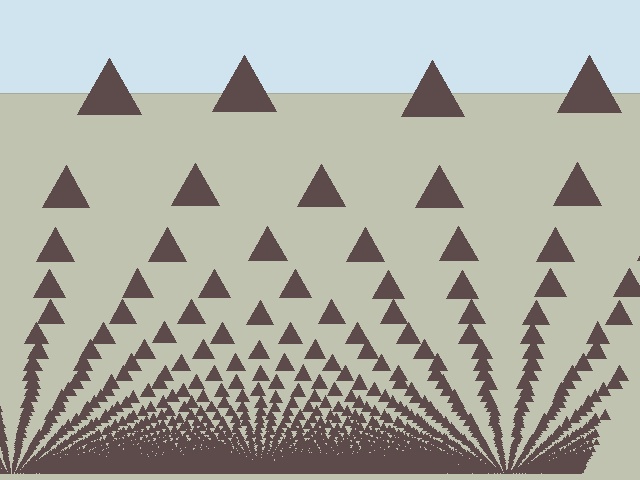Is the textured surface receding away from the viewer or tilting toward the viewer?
The surface appears to tilt toward the viewer. Texture elements get larger and sparser toward the top.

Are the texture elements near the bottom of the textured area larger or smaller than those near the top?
Smaller. The gradient is inverted — elements near the bottom are smaller and denser.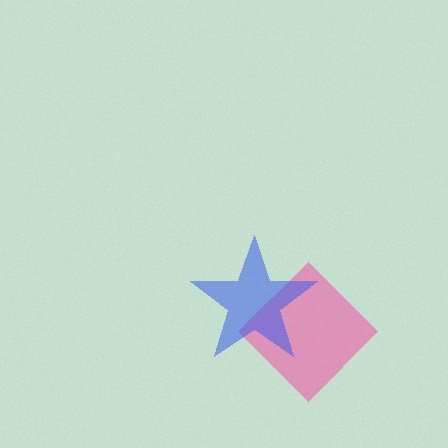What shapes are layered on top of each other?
The layered shapes are: a pink diamond, a blue star.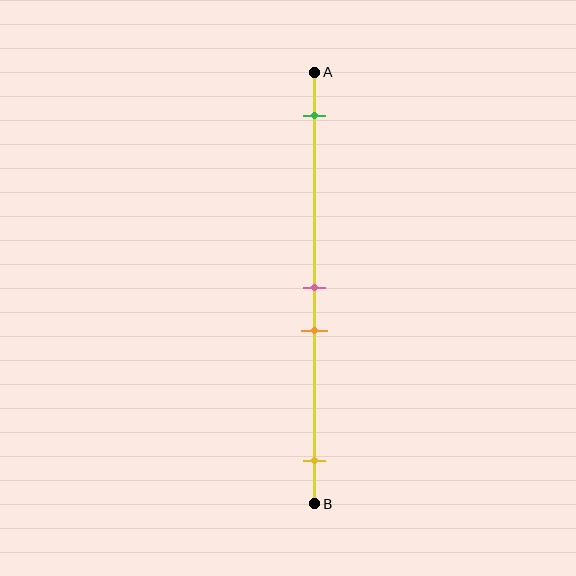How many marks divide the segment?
There are 4 marks dividing the segment.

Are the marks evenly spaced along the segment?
No, the marks are not evenly spaced.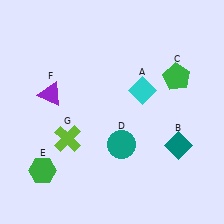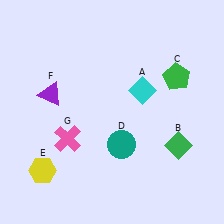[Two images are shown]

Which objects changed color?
B changed from teal to green. E changed from green to yellow. G changed from lime to pink.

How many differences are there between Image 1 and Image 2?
There are 3 differences between the two images.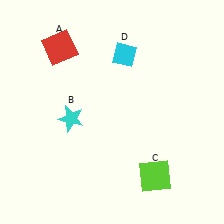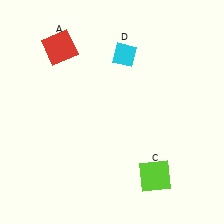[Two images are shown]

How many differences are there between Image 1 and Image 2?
There is 1 difference between the two images.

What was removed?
The cyan star (B) was removed in Image 2.